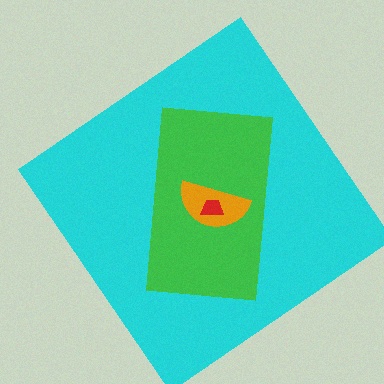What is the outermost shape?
The cyan diamond.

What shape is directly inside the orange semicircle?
The red trapezoid.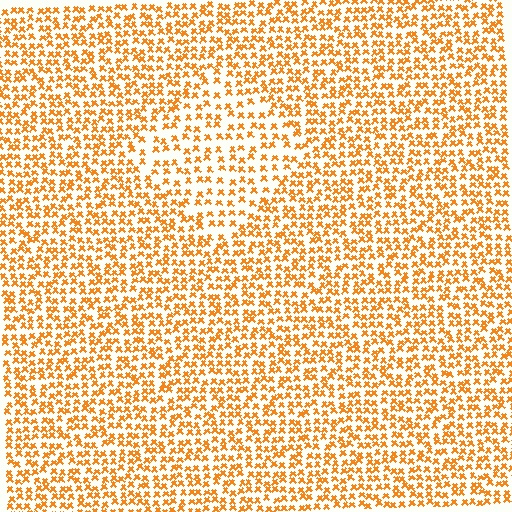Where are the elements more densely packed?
The elements are more densely packed outside the diamond boundary.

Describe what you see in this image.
The image contains small orange elements arranged at two different densities. A diamond-shaped region is visible where the elements are less densely packed than the surrounding area.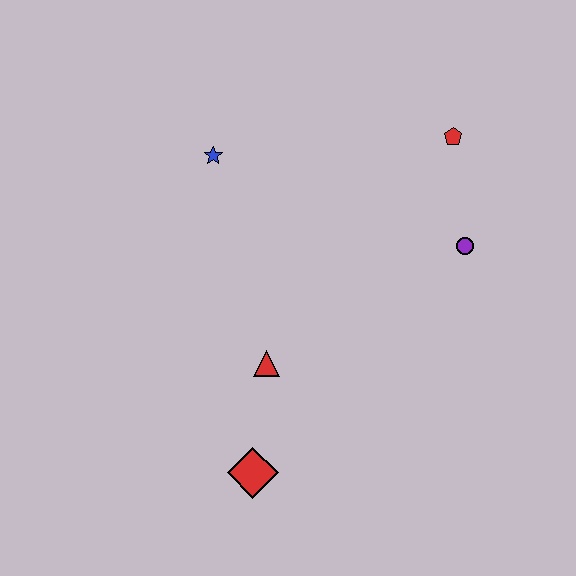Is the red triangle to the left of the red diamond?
No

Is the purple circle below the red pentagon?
Yes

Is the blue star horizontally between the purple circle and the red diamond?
No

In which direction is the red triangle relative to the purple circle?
The red triangle is to the left of the purple circle.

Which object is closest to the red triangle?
The red diamond is closest to the red triangle.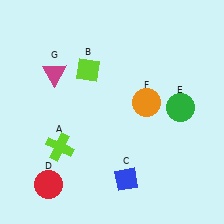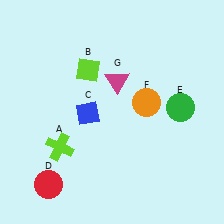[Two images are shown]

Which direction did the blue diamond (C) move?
The blue diamond (C) moved up.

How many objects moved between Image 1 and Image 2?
2 objects moved between the two images.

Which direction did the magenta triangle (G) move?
The magenta triangle (G) moved right.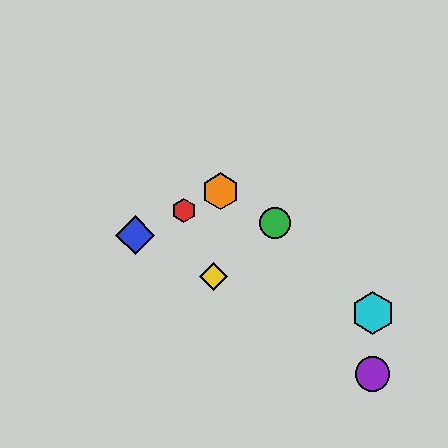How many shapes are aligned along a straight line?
3 shapes (the red hexagon, the blue diamond, the orange hexagon) are aligned along a straight line.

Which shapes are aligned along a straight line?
The red hexagon, the blue diamond, the orange hexagon are aligned along a straight line.